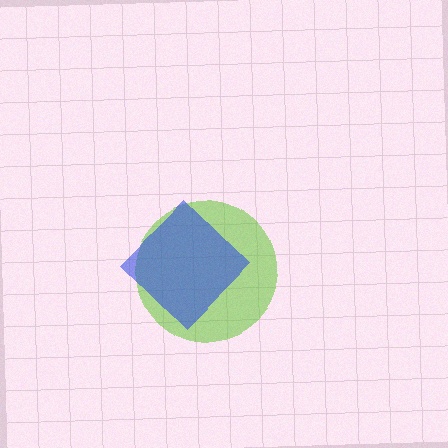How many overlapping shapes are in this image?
There are 2 overlapping shapes in the image.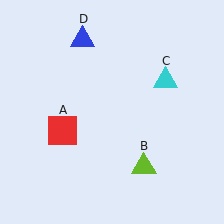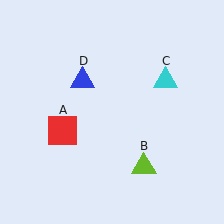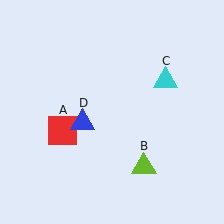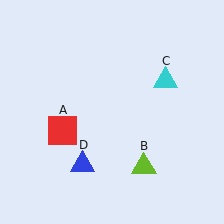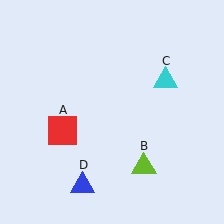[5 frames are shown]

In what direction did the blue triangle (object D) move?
The blue triangle (object D) moved down.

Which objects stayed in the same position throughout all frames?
Red square (object A) and lime triangle (object B) and cyan triangle (object C) remained stationary.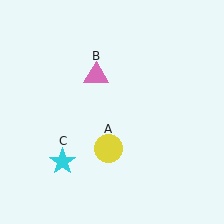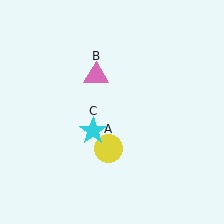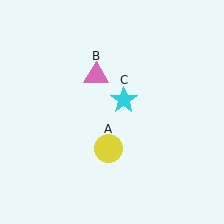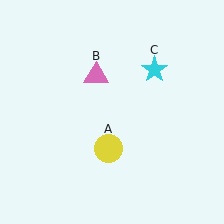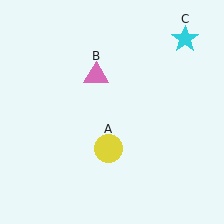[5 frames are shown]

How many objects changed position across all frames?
1 object changed position: cyan star (object C).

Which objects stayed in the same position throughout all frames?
Yellow circle (object A) and pink triangle (object B) remained stationary.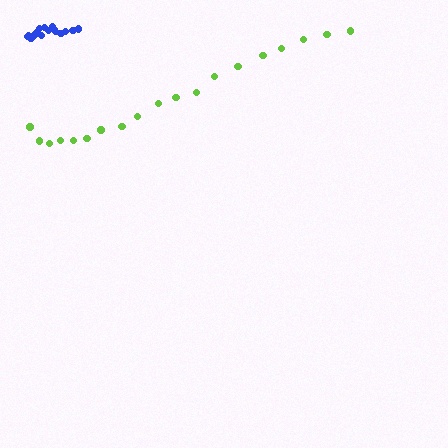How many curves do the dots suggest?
There are 2 distinct paths.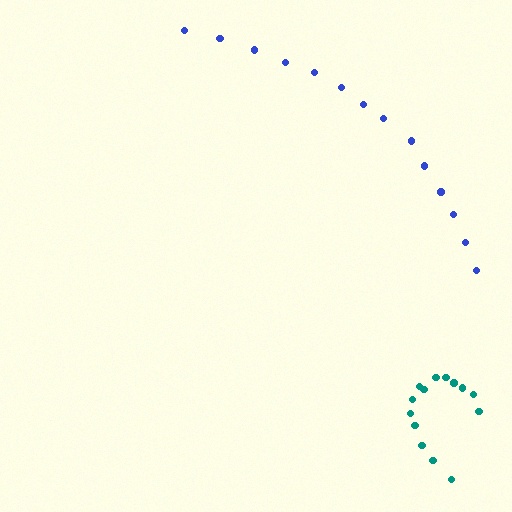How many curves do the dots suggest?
There are 2 distinct paths.